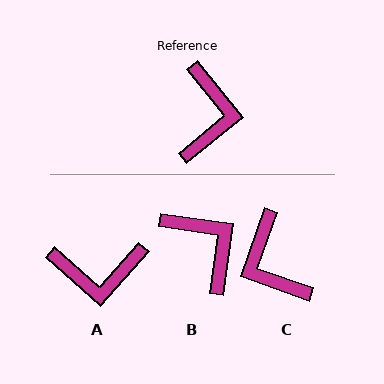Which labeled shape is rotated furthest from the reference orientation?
C, about 149 degrees away.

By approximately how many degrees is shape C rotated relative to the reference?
Approximately 149 degrees clockwise.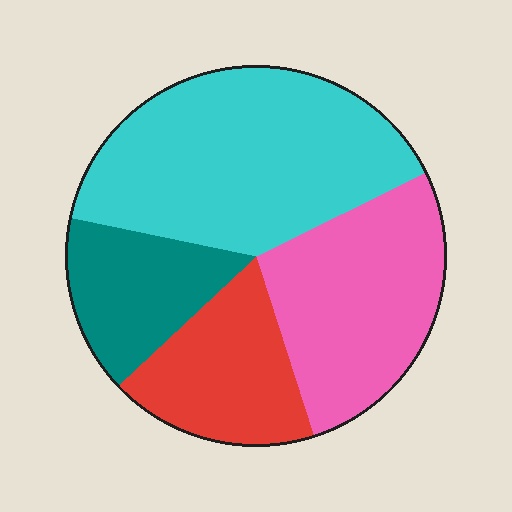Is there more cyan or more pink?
Cyan.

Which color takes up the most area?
Cyan, at roughly 40%.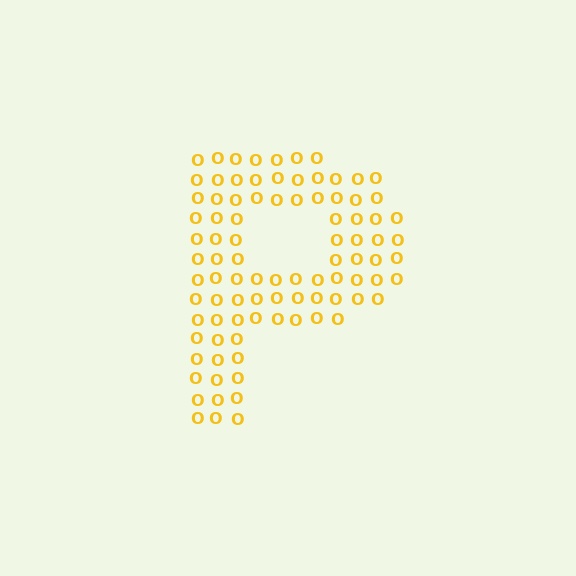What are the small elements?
The small elements are letter O's.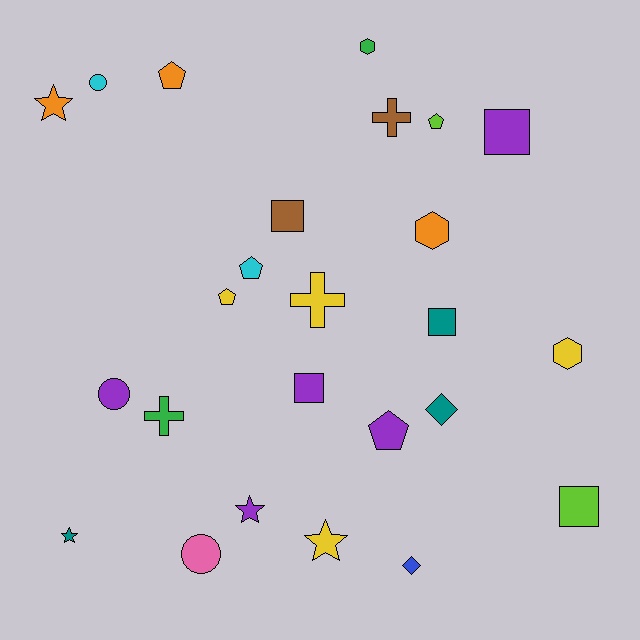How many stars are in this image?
There are 4 stars.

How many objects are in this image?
There are 25 objects.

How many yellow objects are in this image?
There are 4 yellow objects.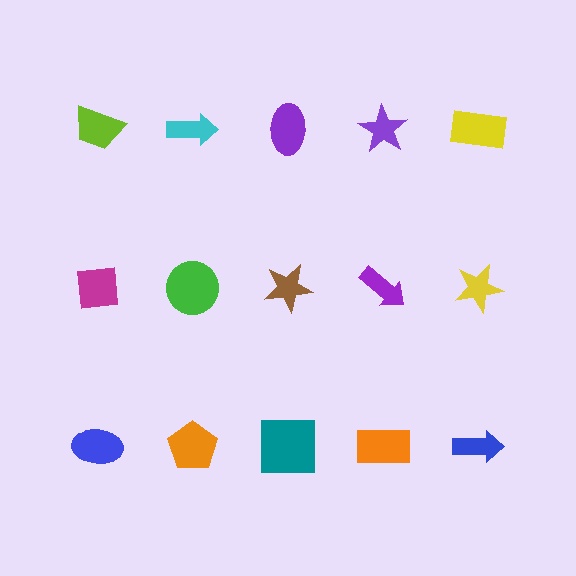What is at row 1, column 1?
A lime trapezoid.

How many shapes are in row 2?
5 shapes.